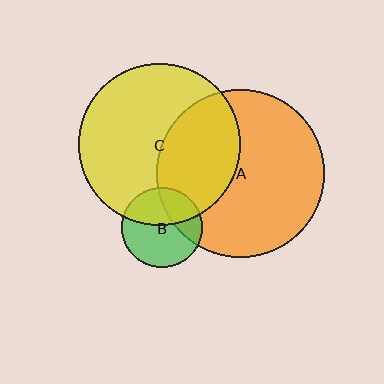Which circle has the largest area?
Circle A (orange).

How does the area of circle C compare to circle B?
Approximately 4.1 times.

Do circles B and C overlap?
Yes.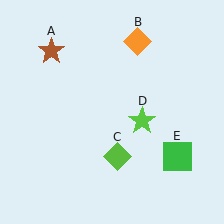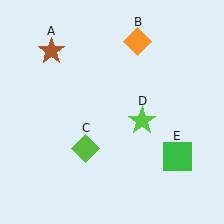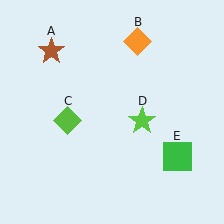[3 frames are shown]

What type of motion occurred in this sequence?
The lime diamond (object C) rotated clockwise around the center of the scene.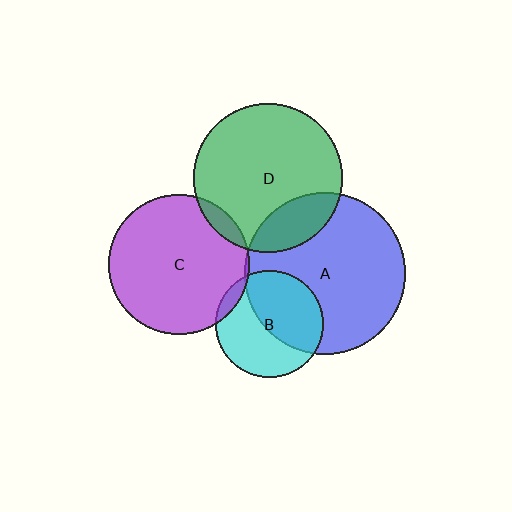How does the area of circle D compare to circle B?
Approximately 1.9 times.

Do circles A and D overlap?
Yes.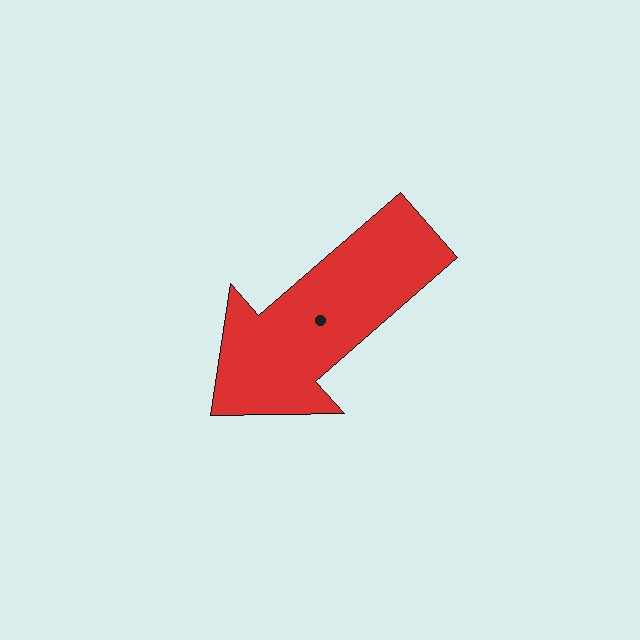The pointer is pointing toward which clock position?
Roughly 8 o'clock.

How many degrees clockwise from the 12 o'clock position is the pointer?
Approximately 229 degrees.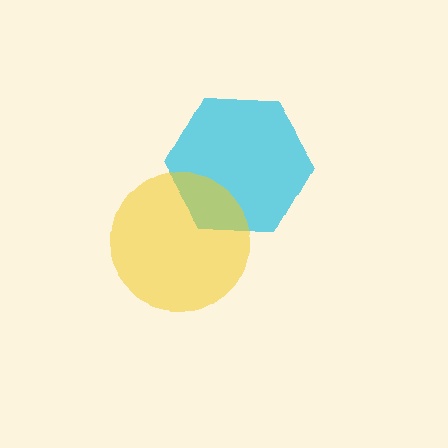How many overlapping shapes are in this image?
There are 2 overlapping shapes in the image.